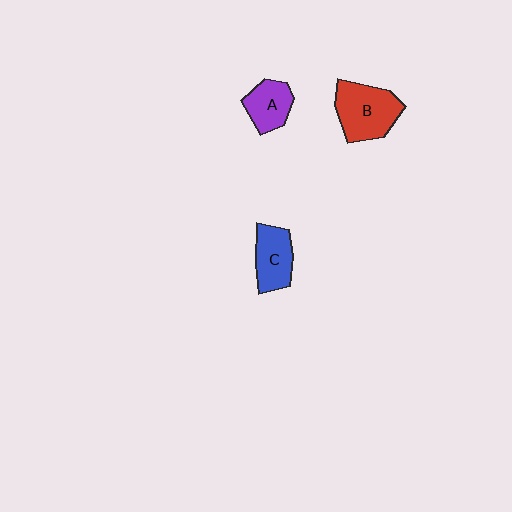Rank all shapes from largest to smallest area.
From largest to smallest: B (red), C (blue), A (purple).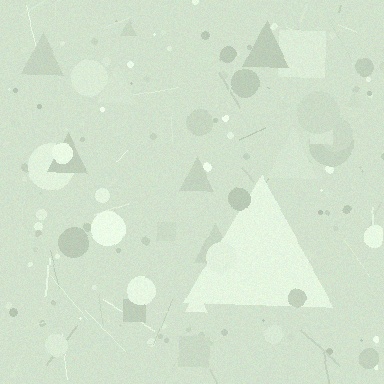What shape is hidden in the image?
A triangle is hidden in the image.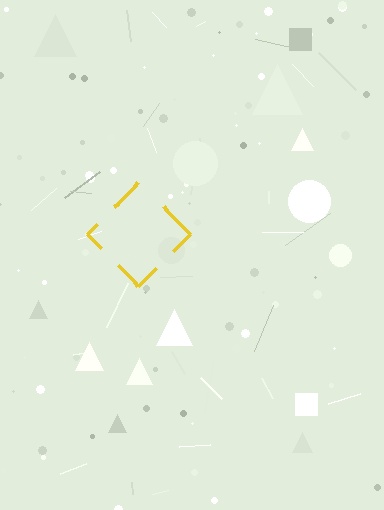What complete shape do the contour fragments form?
The contour fragments form a diamond.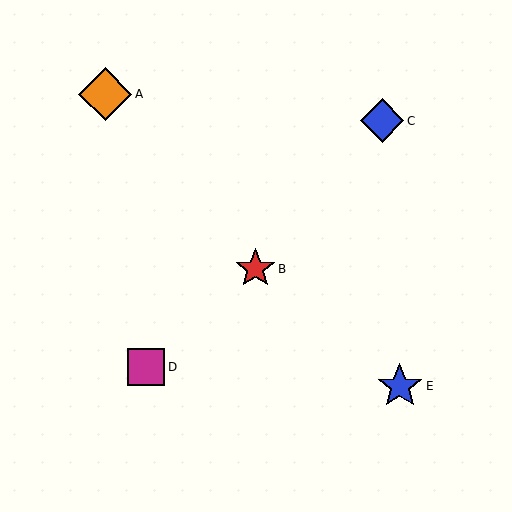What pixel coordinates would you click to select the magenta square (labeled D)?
Click at (146, 367) to select the magenta square D.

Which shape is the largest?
The orange diamond (labeled A) is the largest.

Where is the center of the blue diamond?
The center of the blue diamond is at (382, 121).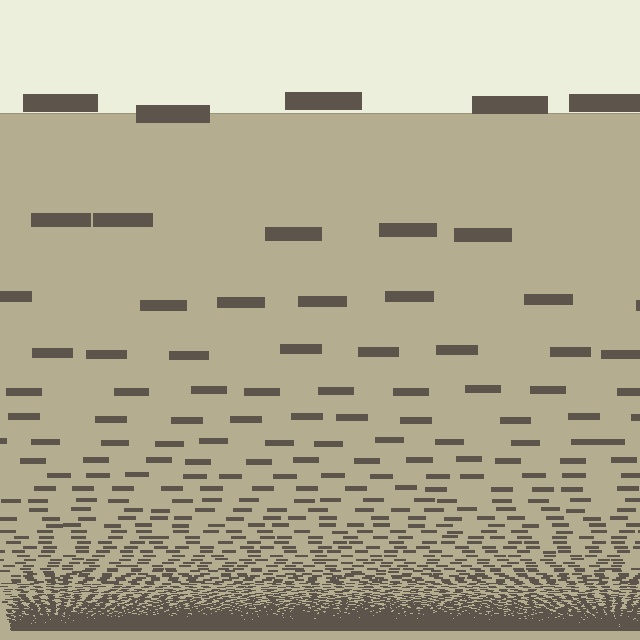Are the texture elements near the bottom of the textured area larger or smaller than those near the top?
Smaller. The gradient is inverted — elements near the bottom are smaller and denser.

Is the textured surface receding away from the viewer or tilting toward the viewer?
The surface appears to tilt toward the viewer. Texture elements get larger and sparser toward the top.